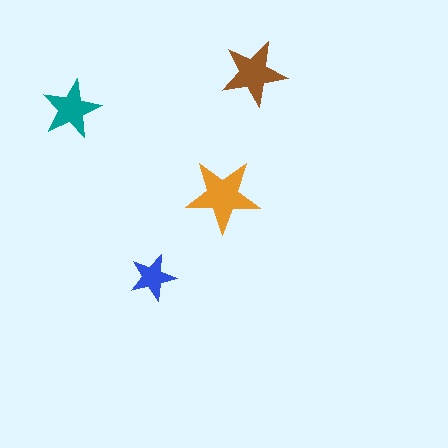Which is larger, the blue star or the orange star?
The orange one.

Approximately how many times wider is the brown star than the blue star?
About 1.5 times wider.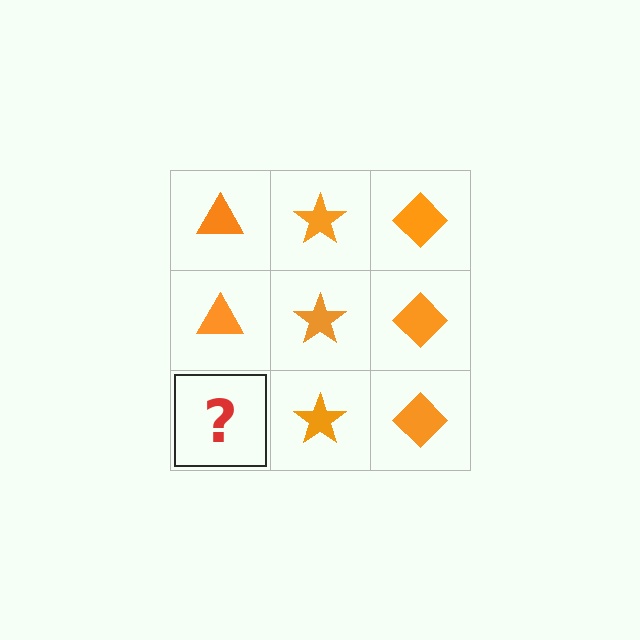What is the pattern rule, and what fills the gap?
The rule is that each column has a consistent shape. The gap should be filled with an orange triangle.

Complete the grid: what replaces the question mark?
The question mark should be replaced with an orange triangle.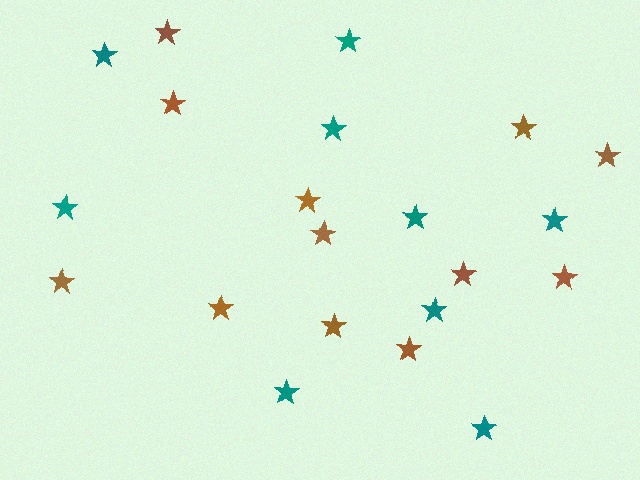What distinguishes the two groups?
There are 2 groups: one group of brown stars (12) and one group of teal stars (9).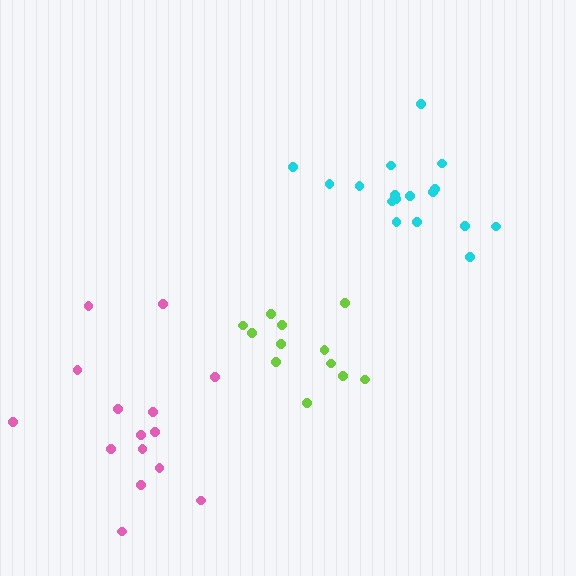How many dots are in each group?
Group 1: 15 dots, Group 2: 17 dots, Group 3: 12 dots (44 total).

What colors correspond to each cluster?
The clusters are colored: pink, cyan, lime.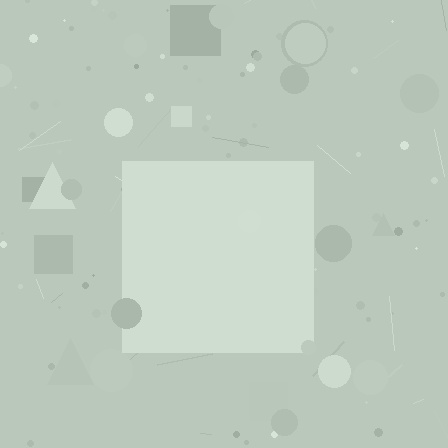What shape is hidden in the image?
A square is hidden in the image.